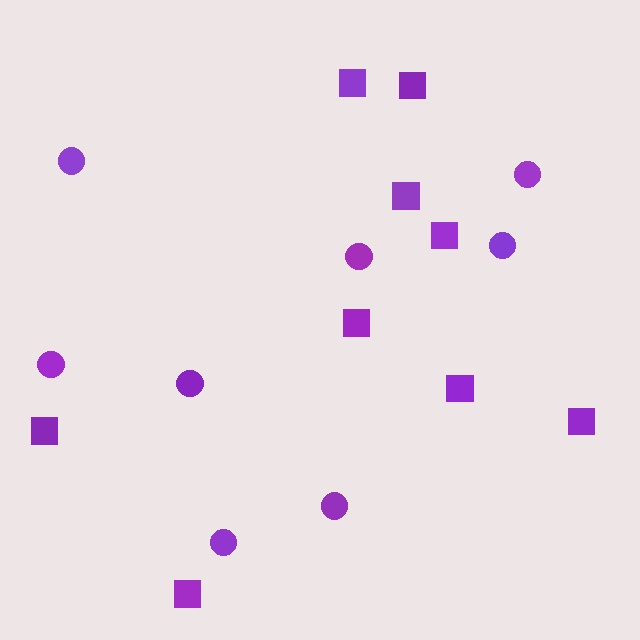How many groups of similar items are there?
There are 2 groups: one group of circles (8) and one group of squares (9).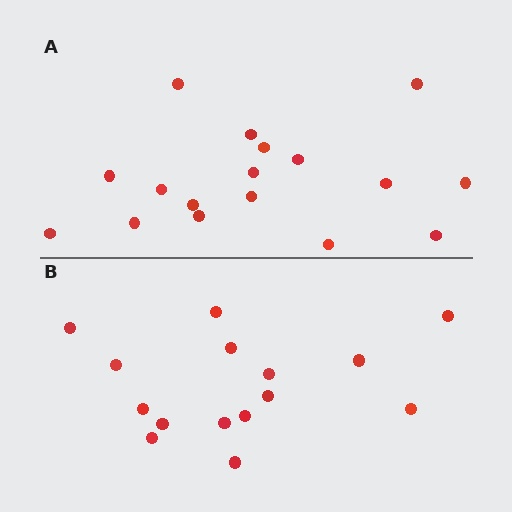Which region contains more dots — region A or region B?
Region A (the top region) has more dots.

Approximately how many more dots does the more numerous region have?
Region A has just a few more — roughly 2 or 3 more dots than region B.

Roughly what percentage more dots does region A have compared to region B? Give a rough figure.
About 15% more.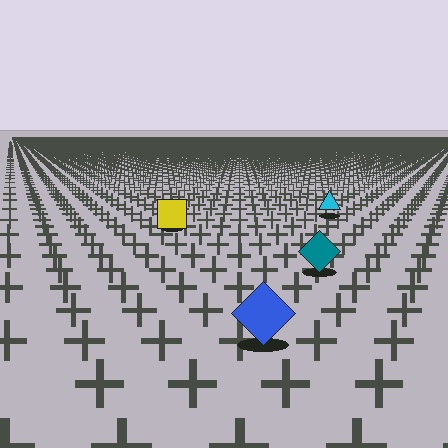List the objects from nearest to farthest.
From nearest to farthest: the blue diamond, the teal diamond, the yellow square, the cyan triangle.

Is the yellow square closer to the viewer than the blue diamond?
No. The blue diamond is closer — you can tell from the texture gradient: the ground texture is coarser near it.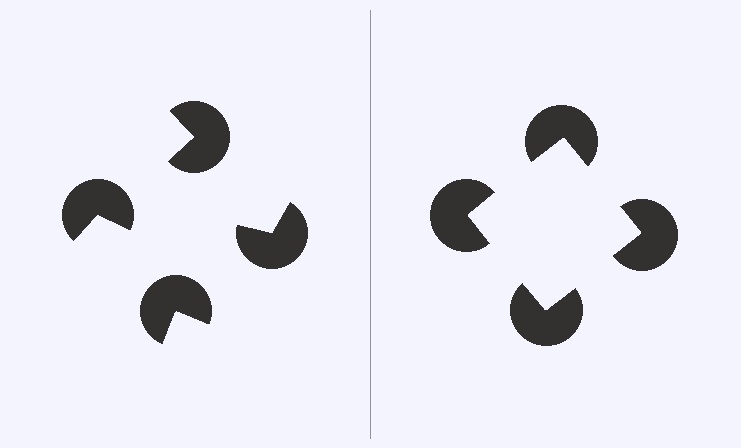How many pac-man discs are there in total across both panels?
8 — 4 on each side.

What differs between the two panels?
The pac-man discs are positioned identically on both sides; only the wedge orientations differ. On the right they align to a square; on the left they are misaligned.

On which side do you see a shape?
An illusory square appears on the right side. On the left side the wedge cuts are rotated, so no coherent shape forms.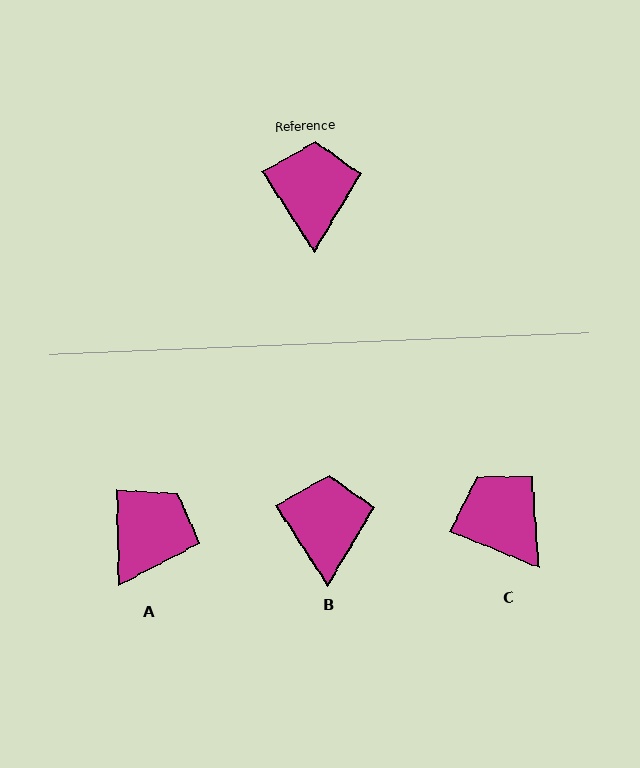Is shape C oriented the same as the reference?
No, it is off by about 35 degrees.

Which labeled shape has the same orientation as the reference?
B.